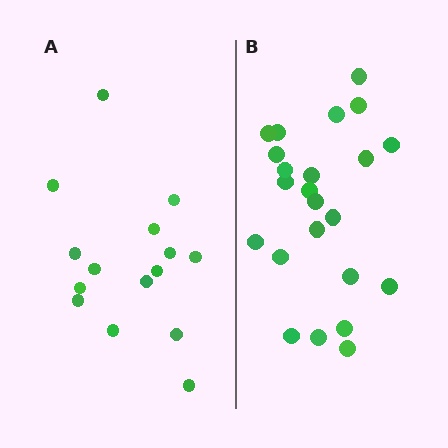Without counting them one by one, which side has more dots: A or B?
Region B (the right region) has more dots.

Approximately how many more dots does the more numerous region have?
Region B has roughly 8 or so more dots than region A.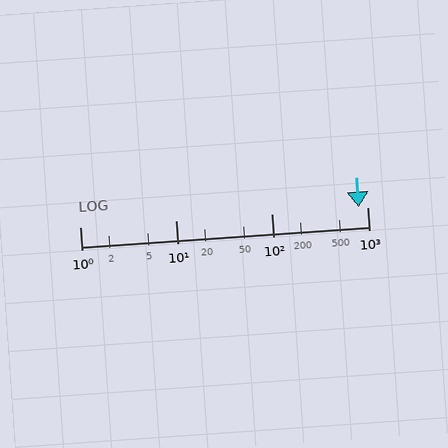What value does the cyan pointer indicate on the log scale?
The pointer indicates approximately 820.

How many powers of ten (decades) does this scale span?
The scale spans 3 decades, from 1 to 1000.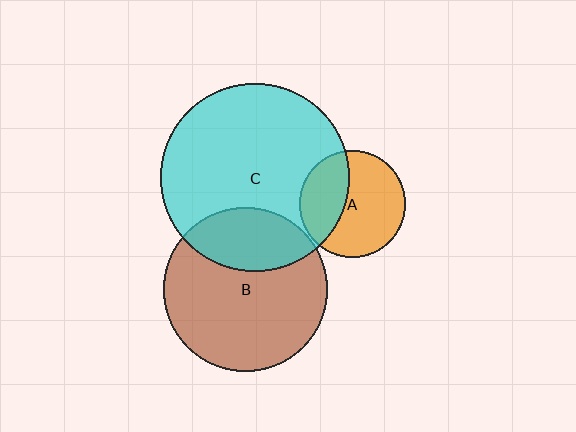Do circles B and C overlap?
Yes.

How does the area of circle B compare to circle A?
Approximately 2.4 times.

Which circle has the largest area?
Circle C (cyan).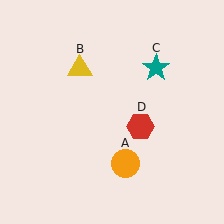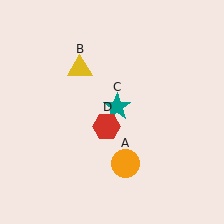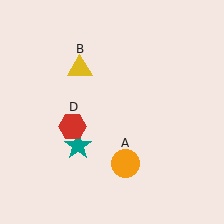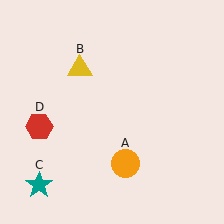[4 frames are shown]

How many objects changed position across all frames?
2 objects changed position: teal star (object C), red hexagon (object D).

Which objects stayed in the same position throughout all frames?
Orange circle (object A) and yellow triangle (object B) remained stationary.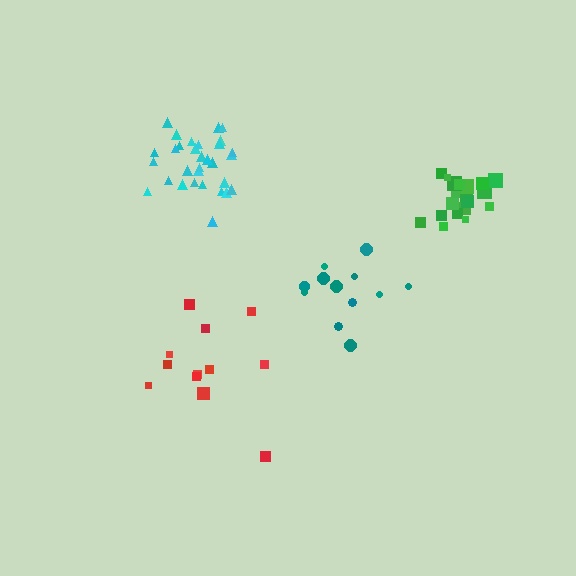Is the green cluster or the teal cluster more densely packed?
Green.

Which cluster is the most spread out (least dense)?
Teal.